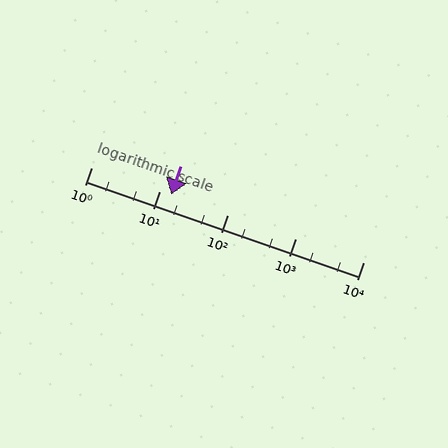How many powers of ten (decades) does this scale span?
The scale spans 4 decades, from 1 to 10000.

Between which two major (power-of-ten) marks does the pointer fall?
The pointer is between 10 and 100.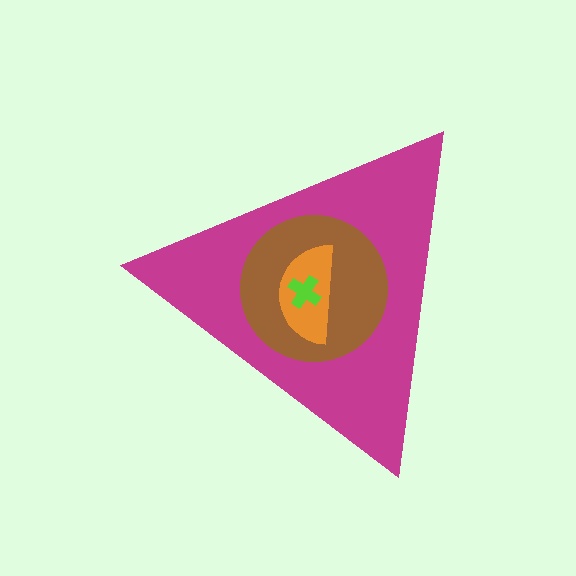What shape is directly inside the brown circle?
The orange semicircle.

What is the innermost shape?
The lime cross.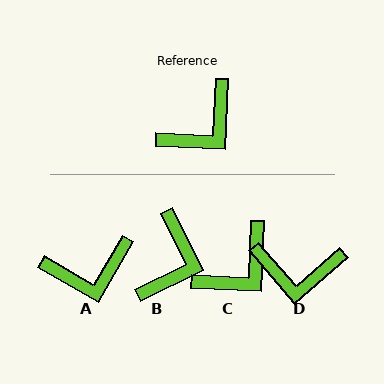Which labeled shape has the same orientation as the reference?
C.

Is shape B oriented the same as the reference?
No, it is off by about 29 degrees.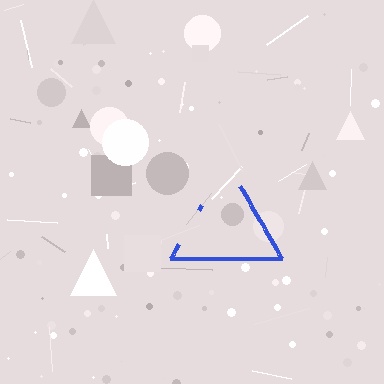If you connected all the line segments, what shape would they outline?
They would outline a triangle.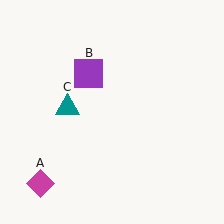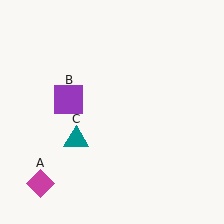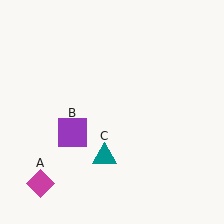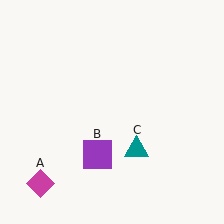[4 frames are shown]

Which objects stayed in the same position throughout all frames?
Magenta diamond (object A) remained stationary.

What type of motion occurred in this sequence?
The purple square (object B), teal triangle (object C) rotated counterclockwise around the center of the scene.